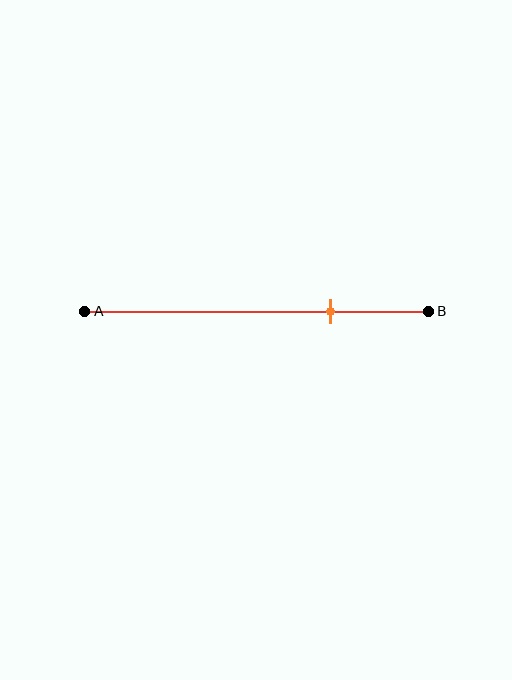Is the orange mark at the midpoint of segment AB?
No, the mark is at about 70% from A, not at the 50% midpoint.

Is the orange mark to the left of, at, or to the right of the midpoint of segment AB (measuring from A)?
The orange mark is to the right of the midpoint of segment AB.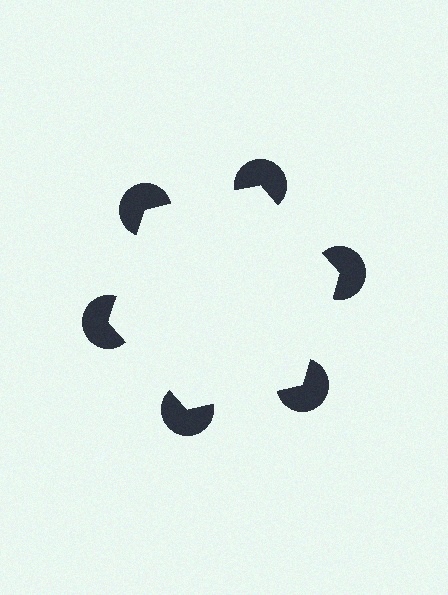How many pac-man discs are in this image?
There are 6 — one at each vertex of the illusory hexagon.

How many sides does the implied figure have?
6 sides.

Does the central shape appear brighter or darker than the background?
It typically appears slightly brighter than the background, even though no actual brightness change is drawn.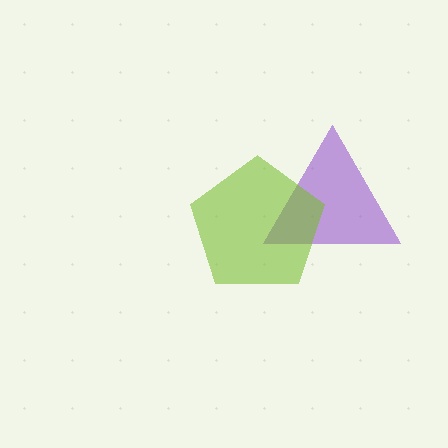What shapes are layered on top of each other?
The layered shapes are: a purple triangle, a lime pentagon.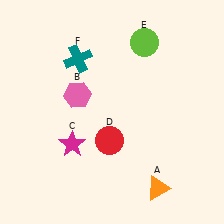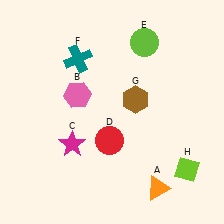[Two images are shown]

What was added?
A brown hexagon (G), a lime diamond (H) were added in Image 2.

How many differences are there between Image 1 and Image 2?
There are 2 differences between the two images.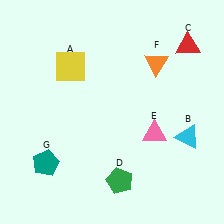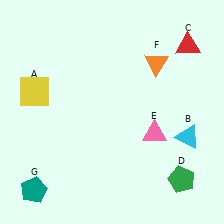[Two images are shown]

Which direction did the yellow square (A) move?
The yellow square (A) moved left.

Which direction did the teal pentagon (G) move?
The teal pentagon (G) moved down.